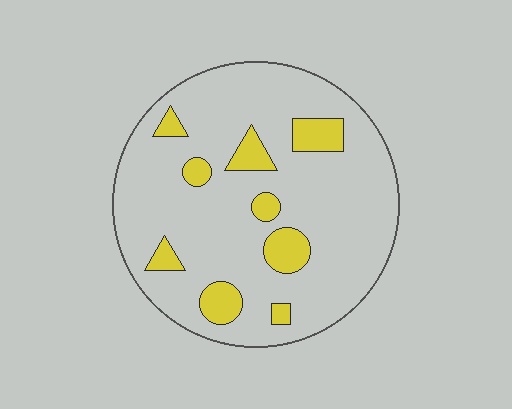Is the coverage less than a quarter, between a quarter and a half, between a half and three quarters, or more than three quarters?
Less than a quarter.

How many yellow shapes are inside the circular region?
9.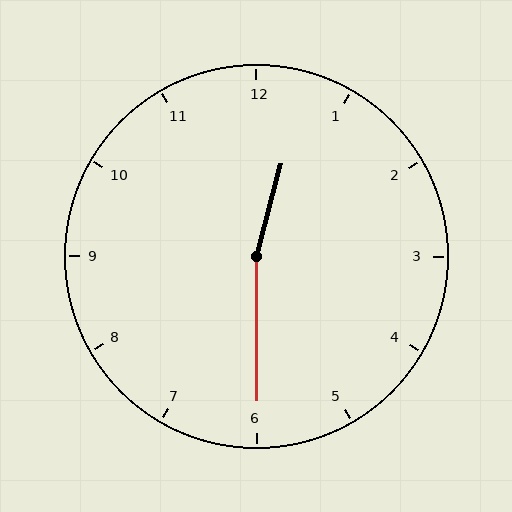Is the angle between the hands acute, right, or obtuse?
It is obtuse.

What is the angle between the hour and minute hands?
Approximately 165 degrees.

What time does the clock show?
12:30.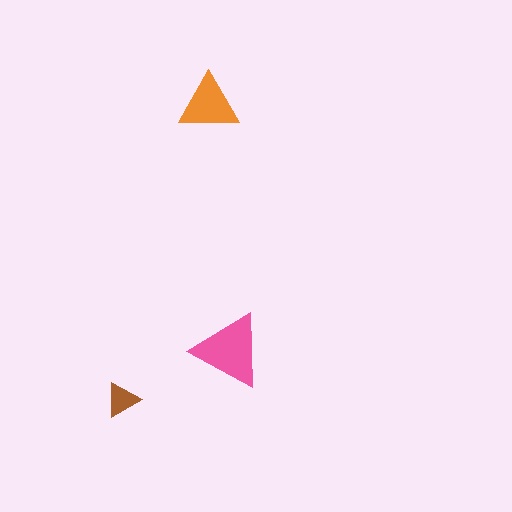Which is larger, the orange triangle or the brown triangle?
The orange one.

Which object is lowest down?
The brown triangle is bottommost.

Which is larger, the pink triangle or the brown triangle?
The pink one.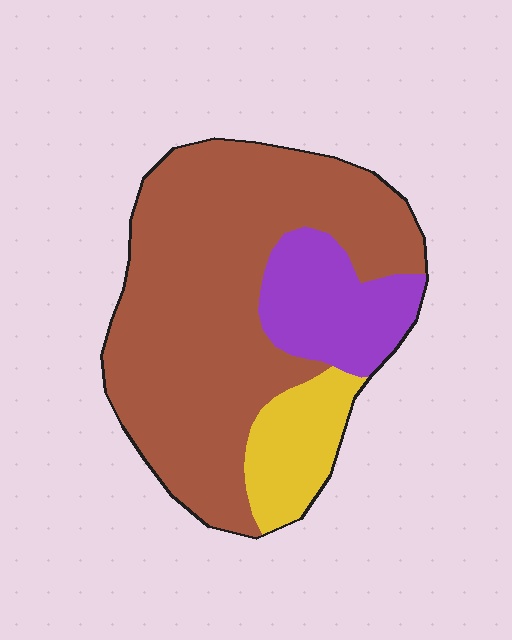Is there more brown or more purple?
Brown.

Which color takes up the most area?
Brown, at roughly 70%.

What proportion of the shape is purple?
Purple covers roughly 20% of the shape.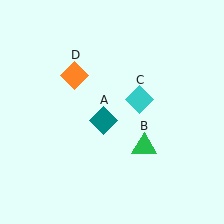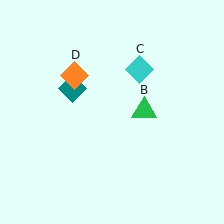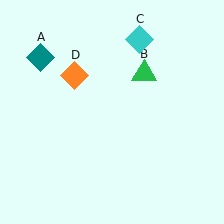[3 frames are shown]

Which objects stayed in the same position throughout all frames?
Orange diamond (object D) remained stationary.